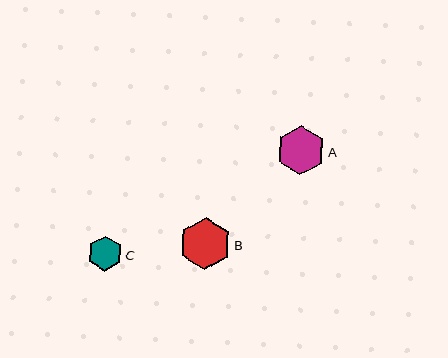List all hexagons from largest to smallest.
From largest to smallest: B, A, C.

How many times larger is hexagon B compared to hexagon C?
Hexagon B is approximately 1.5 times the size of hexagon C.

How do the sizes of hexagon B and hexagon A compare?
Hexagon B and hexagon A are approximately the same size.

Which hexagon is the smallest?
Hexagon C is the smallest with a size of approximately 35 pixels.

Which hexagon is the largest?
Hexagon B is the largest with a size of approximately 52 pixels.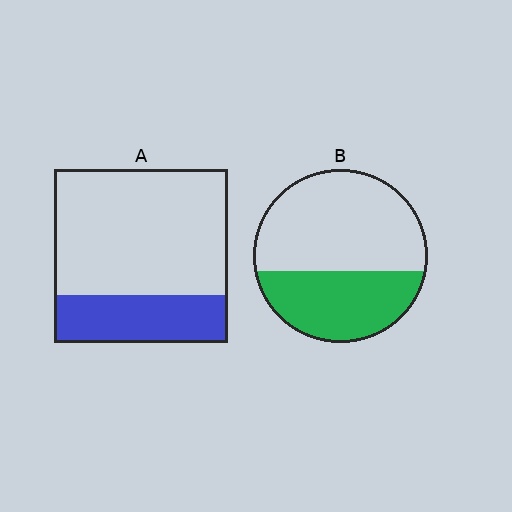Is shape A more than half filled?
No.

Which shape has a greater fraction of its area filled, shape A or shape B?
Shape B.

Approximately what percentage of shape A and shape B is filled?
A is approximately 30% and B is approximately 40%.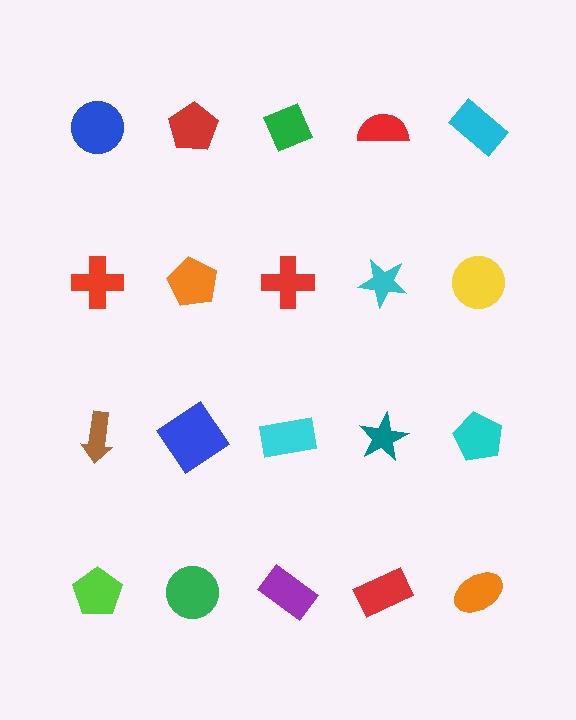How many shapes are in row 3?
5 shapes.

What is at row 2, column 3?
A red cross.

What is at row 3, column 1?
A brown arrow.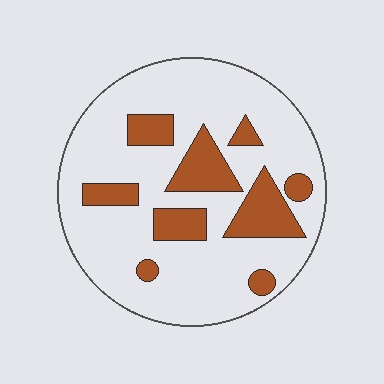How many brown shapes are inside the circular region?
9.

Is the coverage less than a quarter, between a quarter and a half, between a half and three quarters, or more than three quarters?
Less than a quarter.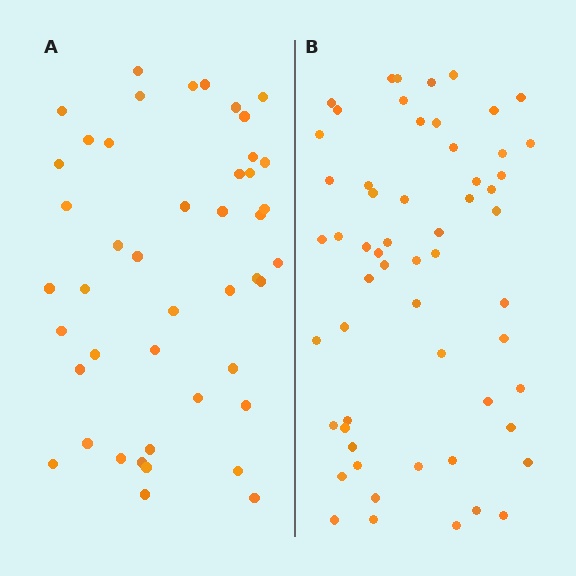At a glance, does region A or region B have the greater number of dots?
Region B (the right region) has more dots.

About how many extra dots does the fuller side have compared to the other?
Region B has approximately 15 more dots than region A.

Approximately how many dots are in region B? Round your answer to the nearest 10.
About 60 dots. (The exact count is 58, which rounds to 60.)